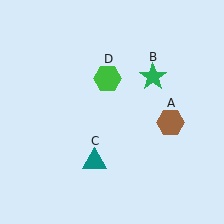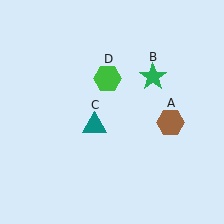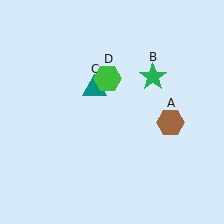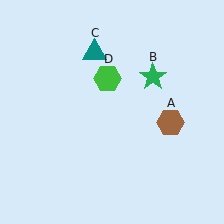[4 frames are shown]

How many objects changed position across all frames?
1 object changed position: teal triangle (object C).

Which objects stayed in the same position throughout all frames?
Brown hexagon (object A) and green star (object B) and green hexagon (object D) remained stationary.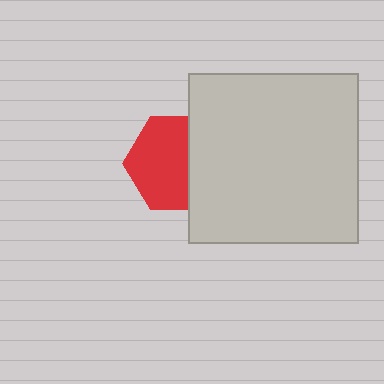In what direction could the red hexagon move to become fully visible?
The red hexagon could move left. That would shift it out from behind the light gray square entirely.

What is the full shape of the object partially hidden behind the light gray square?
The partially hidden object is a red hexagon.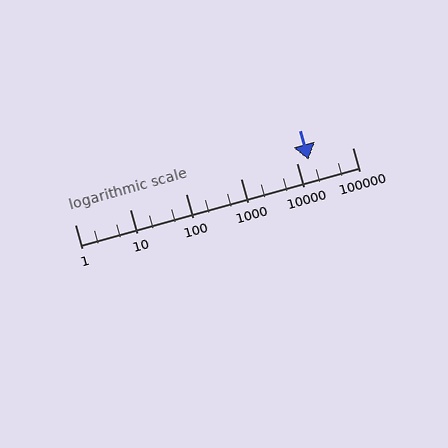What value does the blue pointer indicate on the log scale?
The pointer indicates approximately 16000.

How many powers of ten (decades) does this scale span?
The scale spans 5 decades, from 1 to 100000.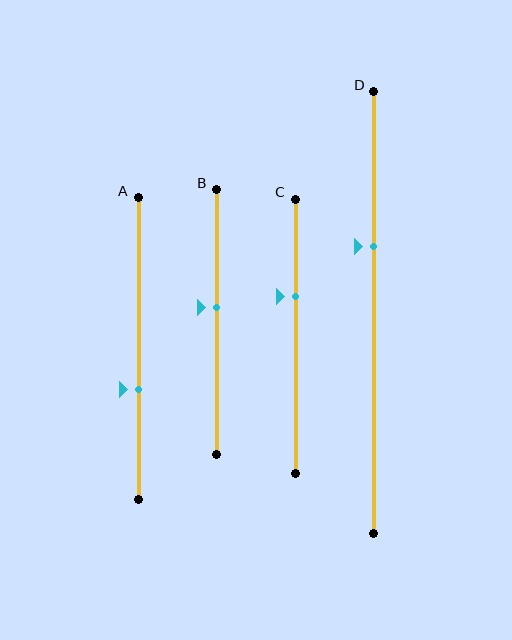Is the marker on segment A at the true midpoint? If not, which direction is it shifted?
No, the marker on segment A is shifted downward by about 14% of the segment length.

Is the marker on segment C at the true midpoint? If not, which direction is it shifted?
No, the marker on segment C is shifted upward by about 14% of the segment length.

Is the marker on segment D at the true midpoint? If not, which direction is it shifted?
No, the marker on segment D is shifted upward by about 15% of the segment length.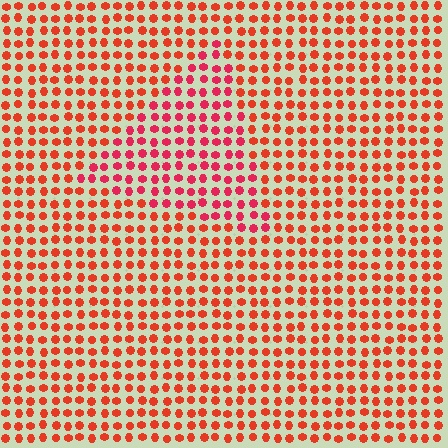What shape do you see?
I see a triangle.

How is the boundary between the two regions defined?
The boundary is defined purely by a slight shift in hue (about 23 degrees). Spacing, size, and orientation are identical on both sides.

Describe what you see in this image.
The image is filled with small red elements in a uniform arrangement. A triangle-shaped region is visible where the elements are tinted to a slightly different hue, forming a subtle color boundary.